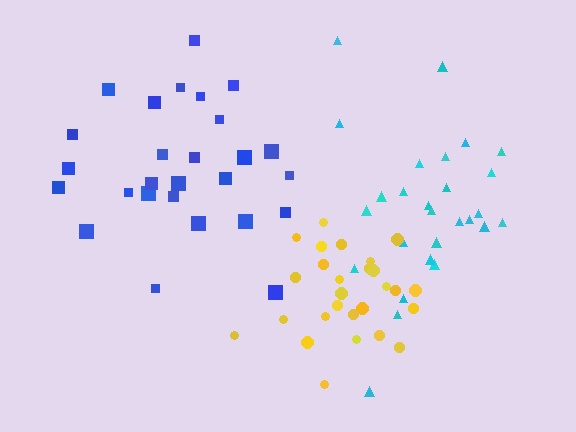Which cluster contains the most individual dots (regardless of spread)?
Cyan (27).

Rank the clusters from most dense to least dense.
yellow, cyan, blue.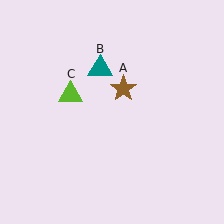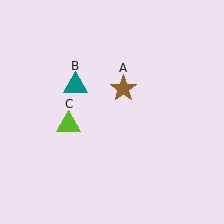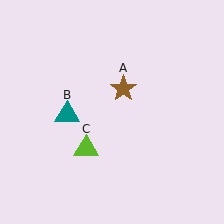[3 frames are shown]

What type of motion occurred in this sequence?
The teal triangle (object B), lime triangle (object C) rotated counterclockwise around the center of the scene.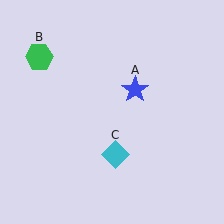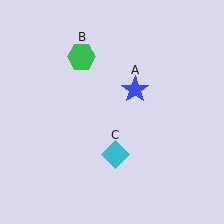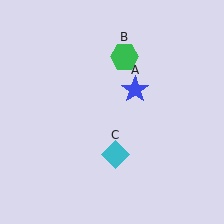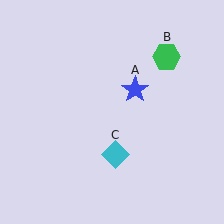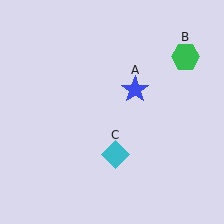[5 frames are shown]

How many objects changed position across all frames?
1 object changed position: green hexagon (object B).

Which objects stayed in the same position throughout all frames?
Blue star (object A) and cyan diamond (object C) remained stationary.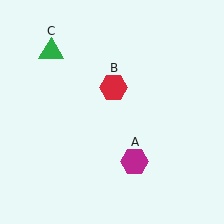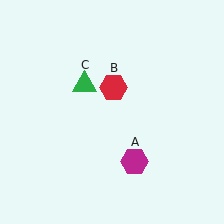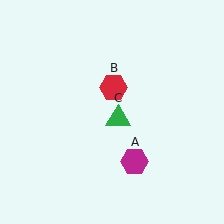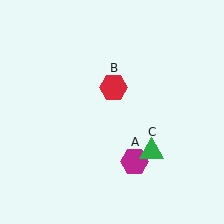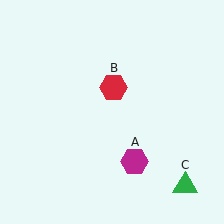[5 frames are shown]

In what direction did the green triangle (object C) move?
The green triangle (object C) moved down and to the right.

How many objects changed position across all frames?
1 object changed position: green triangle (object C).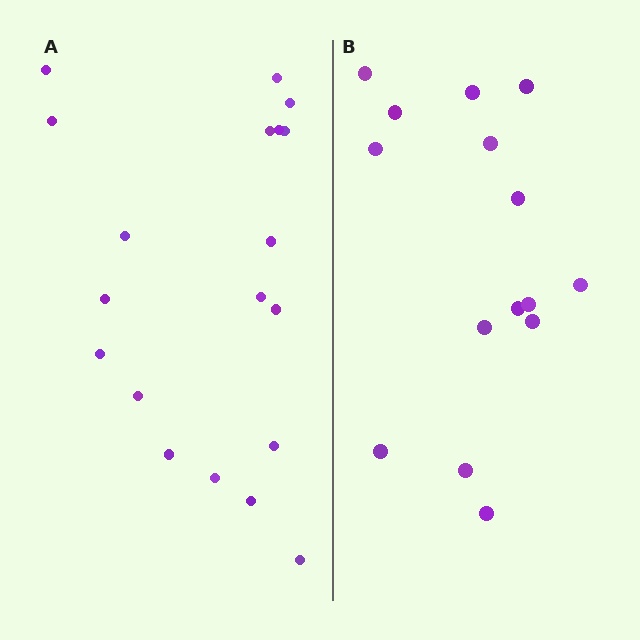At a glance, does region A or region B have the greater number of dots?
Region A (the left region) has more dots.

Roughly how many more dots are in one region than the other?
Region A has about 4 more dots than region B.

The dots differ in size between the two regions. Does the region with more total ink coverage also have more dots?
No. Region B has more total ink coverage because its dots are larger, but region A actually contains more individual dots. Total area can be misleading — the number of items is what matters here.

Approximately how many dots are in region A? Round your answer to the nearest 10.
About 20 dots. (The exact count is 19, which rounds to 20.)